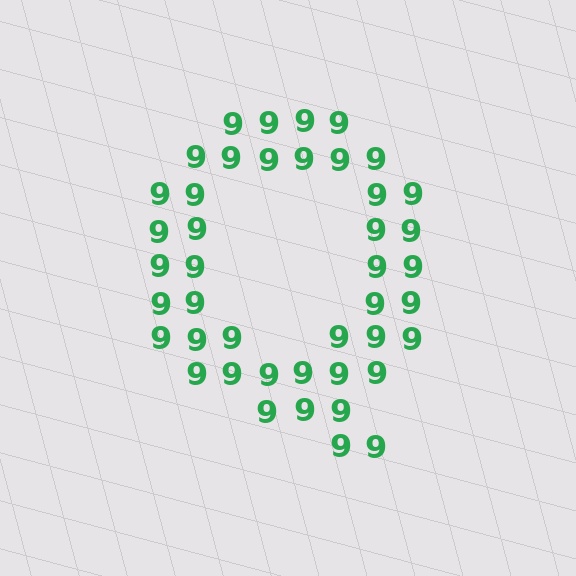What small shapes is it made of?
It is made of small digit 9's.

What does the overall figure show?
The overall figure shows the letter Q.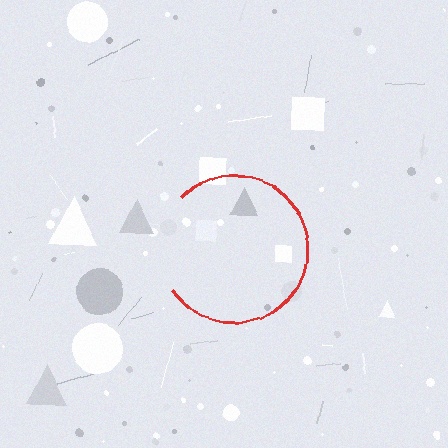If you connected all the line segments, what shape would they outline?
They would outline a circle.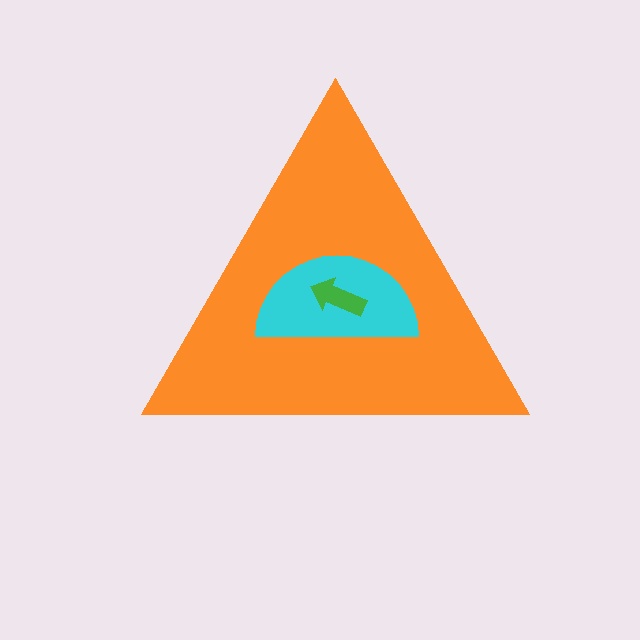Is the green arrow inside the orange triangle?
Yes.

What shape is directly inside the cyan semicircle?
The green arrow.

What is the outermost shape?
The orange triangle.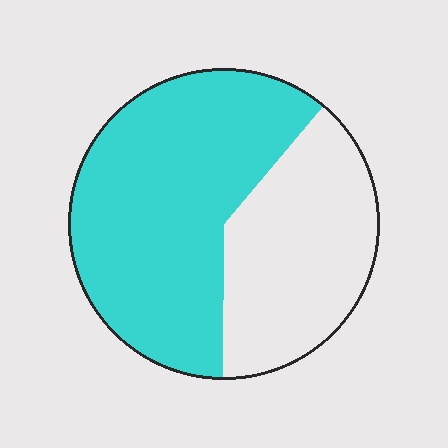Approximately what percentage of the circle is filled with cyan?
Approximately 60%.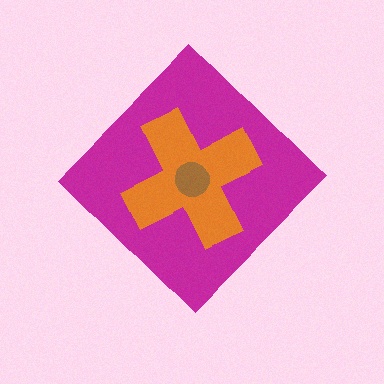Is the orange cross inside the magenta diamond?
Yes.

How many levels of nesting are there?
3.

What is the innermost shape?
The brown circle.